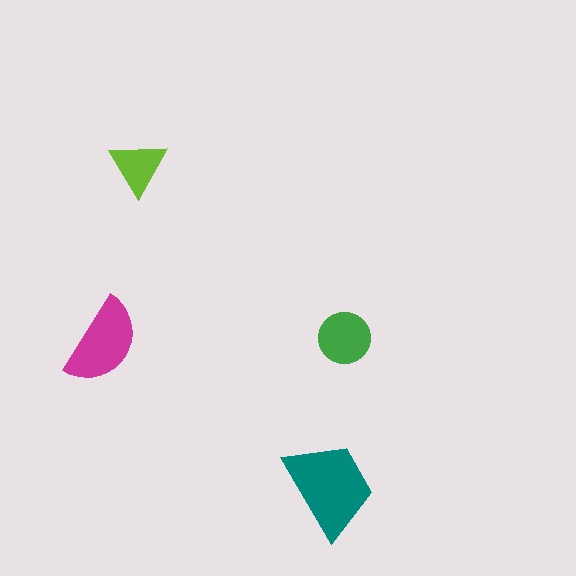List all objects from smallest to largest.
The lime triangle, the green circle, the magenta semicircle, the teal trapezoid.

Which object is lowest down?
The teal trapezoid is bottommost.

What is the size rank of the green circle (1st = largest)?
3rd.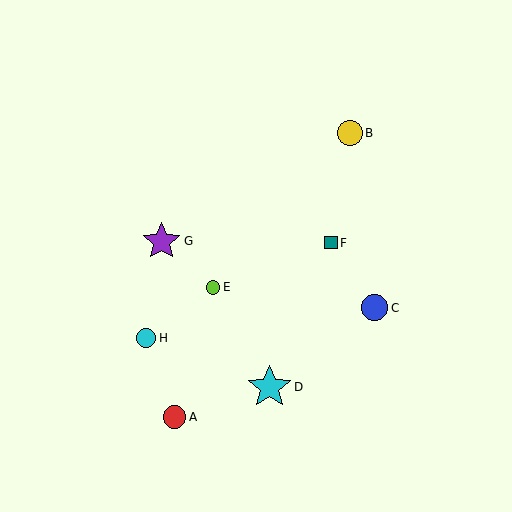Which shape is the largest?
The cyan star (labeled D) is the largest.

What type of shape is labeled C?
Shape C is a blue circle.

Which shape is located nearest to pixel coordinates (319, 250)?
The teal square (labeled F) at (331, 243) is nearest to that location.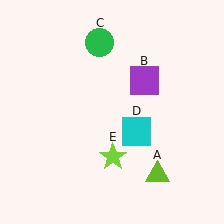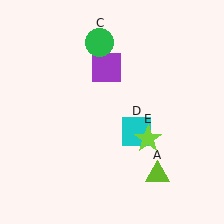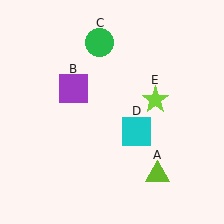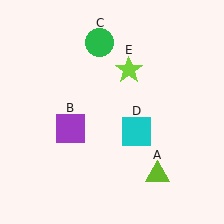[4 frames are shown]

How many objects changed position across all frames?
2 objects changed position: purple square (object B), lime star (object E).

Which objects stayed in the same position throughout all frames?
Lime triangle (object A) and green circle (object C) and cyan square (object D) remained stationary.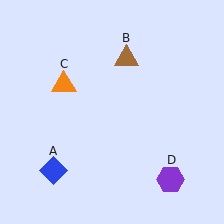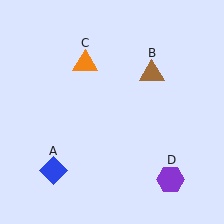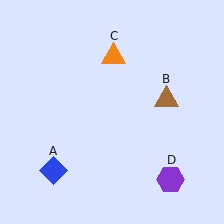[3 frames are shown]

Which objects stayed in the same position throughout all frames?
Blue diamond (object A) and purple hexagon (object D) remained stationary.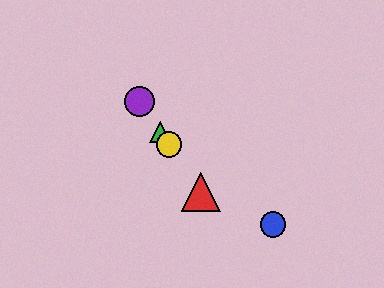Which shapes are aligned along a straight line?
The red triangle, the green triangle, the yellow circle, the purple circle are aligned along a straight line.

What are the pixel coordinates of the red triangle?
The red triangle is at (201, 192).